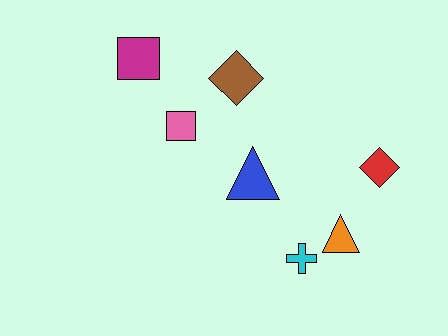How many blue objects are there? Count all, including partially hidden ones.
There is 1 blue object.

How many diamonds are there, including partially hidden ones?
There are 2 diamonds.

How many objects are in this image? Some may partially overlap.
There are 7 objects.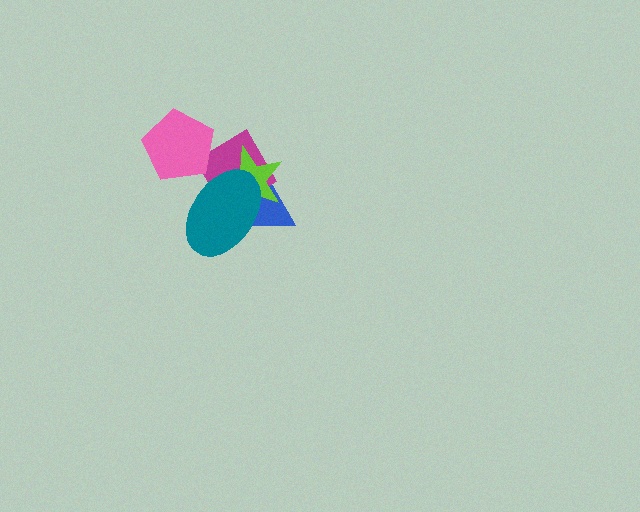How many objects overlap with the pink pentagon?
1 object overlaps with the pink pentagon.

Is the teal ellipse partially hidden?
No, no other shape covers it.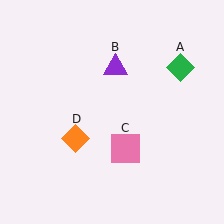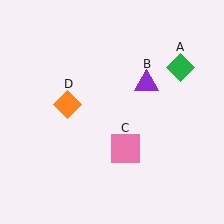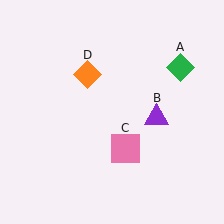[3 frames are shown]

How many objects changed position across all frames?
2 objects changed position: purple triangle (object B), orange diamond (object D).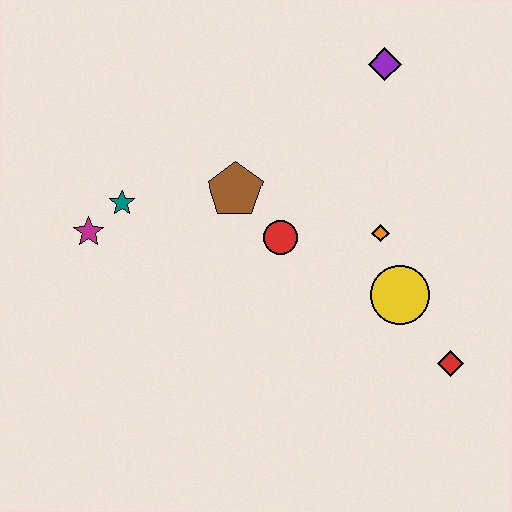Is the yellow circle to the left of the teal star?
No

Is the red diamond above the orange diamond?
No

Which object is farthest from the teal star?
The red diamond is farthest from the teal star.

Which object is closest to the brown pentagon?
The red circle is closest to the brown pentagon.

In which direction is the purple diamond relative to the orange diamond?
The purple diamond is above the orange diamond.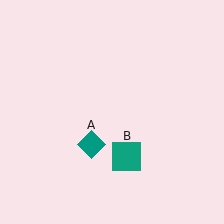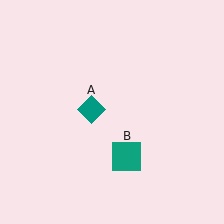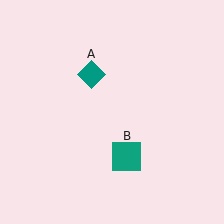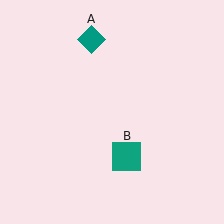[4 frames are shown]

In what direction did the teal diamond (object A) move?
The teal diamond (object A) moved up.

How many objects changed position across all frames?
1 object changed position: teal diamond (object A).